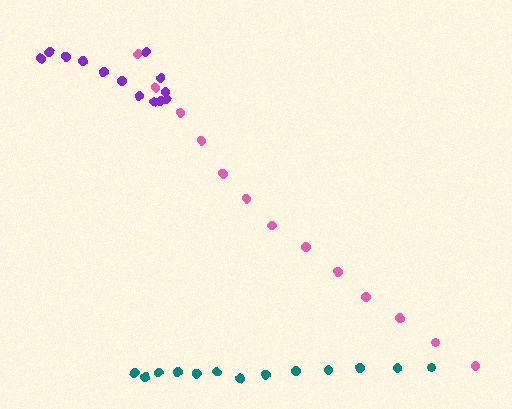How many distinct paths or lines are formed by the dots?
There are 3 distinct paths.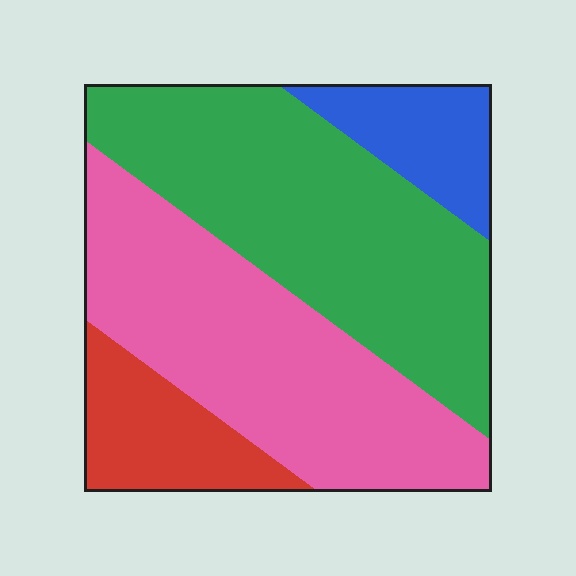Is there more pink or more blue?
Pink.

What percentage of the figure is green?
Green covers about 40% of the figure.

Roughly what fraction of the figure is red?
Red takes up less than a quarter of the figure.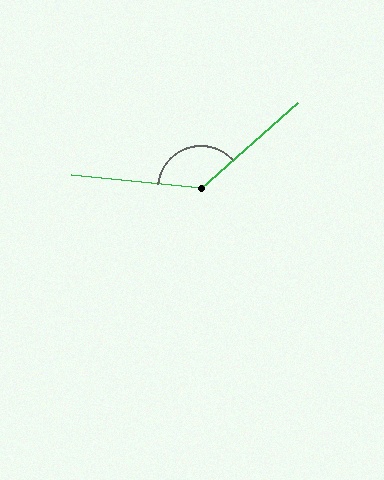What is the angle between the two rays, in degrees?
Approximately 132 degrees.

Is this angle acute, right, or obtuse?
It is obtuse.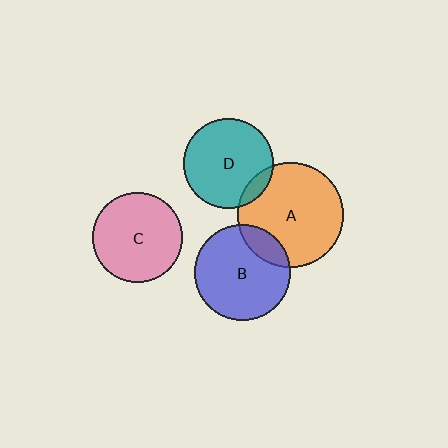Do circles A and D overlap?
Yes.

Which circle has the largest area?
Circle A (orange).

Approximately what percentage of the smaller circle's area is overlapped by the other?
Approximately 10%.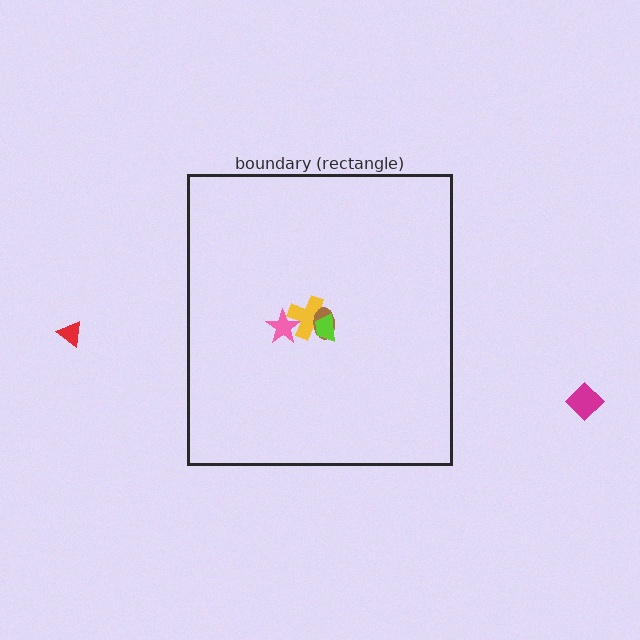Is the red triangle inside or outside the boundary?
Outside.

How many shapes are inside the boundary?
4 inside, 2 outside.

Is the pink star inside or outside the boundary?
Inside.